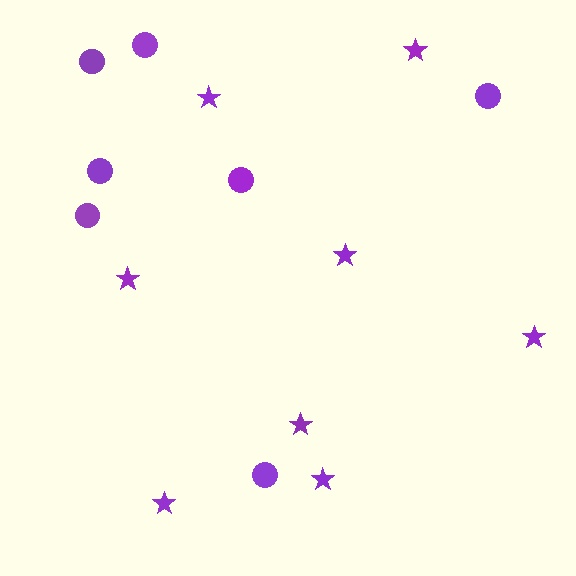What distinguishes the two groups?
There are 2 groups: one group of stars (8) and one group of circles (7).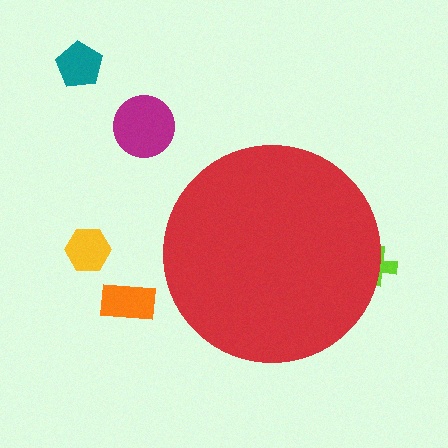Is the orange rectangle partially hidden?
No, the orange rectangle is fully visible.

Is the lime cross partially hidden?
Yes, the lime cross is partially hidden behind the red circle.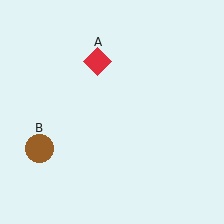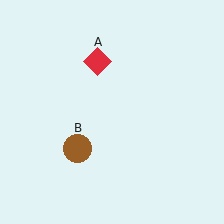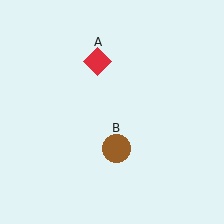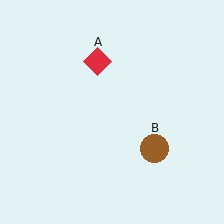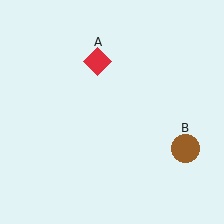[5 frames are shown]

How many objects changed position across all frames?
1 object changed position: brown circle (object B).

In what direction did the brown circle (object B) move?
The brown circle (object B) moved right.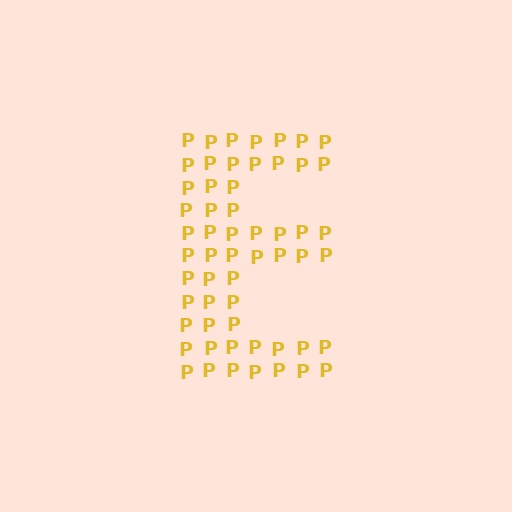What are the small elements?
The small elements are letter P's.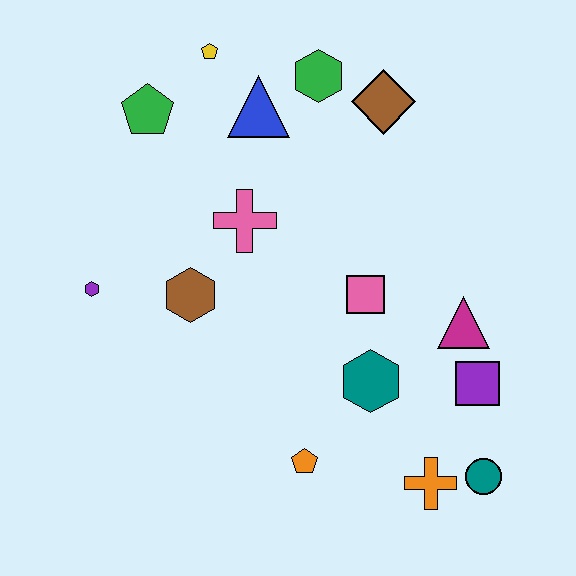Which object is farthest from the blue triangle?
The teal circle is farthest from the blue triangle.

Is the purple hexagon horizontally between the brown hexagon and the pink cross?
No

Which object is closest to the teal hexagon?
The pink square is closest to the teal hexagon.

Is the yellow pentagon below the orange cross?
No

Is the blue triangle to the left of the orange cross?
Yes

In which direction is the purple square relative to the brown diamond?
The purple square is below the brown diamond.